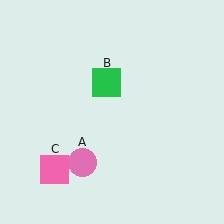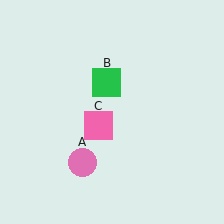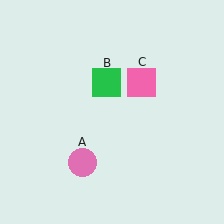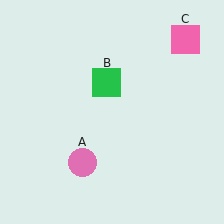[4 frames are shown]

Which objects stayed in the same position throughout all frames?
Pink circle (object A) and green square (object B) remained stationary.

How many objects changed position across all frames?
1 object changed position: pink square (object C).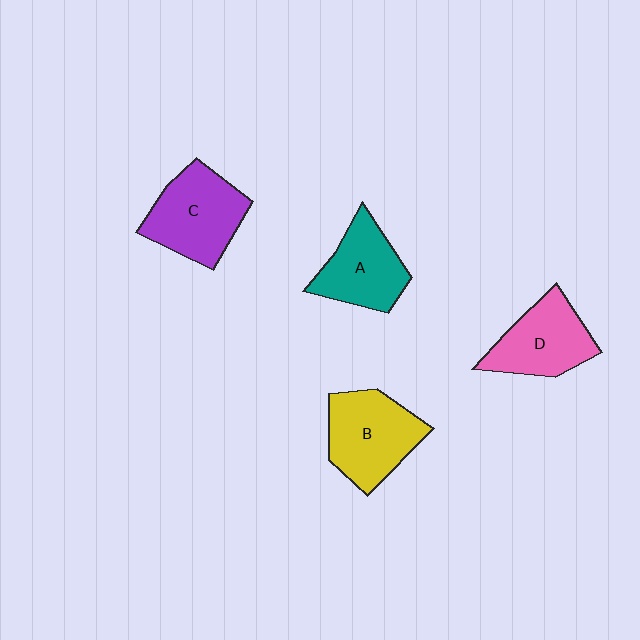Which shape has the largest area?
Shape C (purple).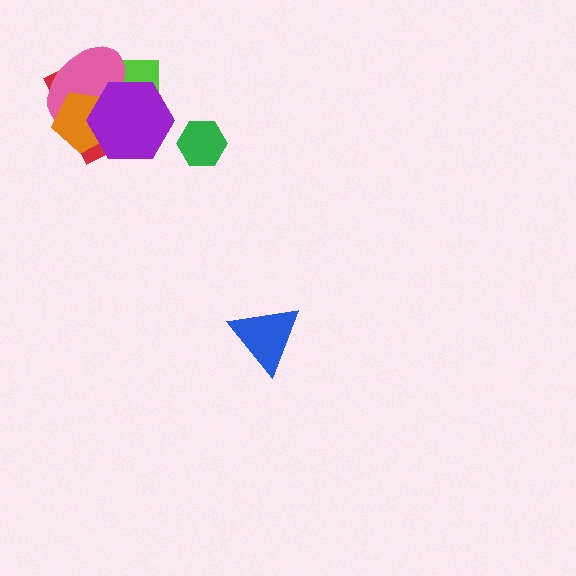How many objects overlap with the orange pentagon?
3 objects overlap with the orange pentagon.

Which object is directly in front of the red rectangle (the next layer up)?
The pink ellipse is directly in front of the red rectangle.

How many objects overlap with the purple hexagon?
4 objects overlap with the purple hexagon.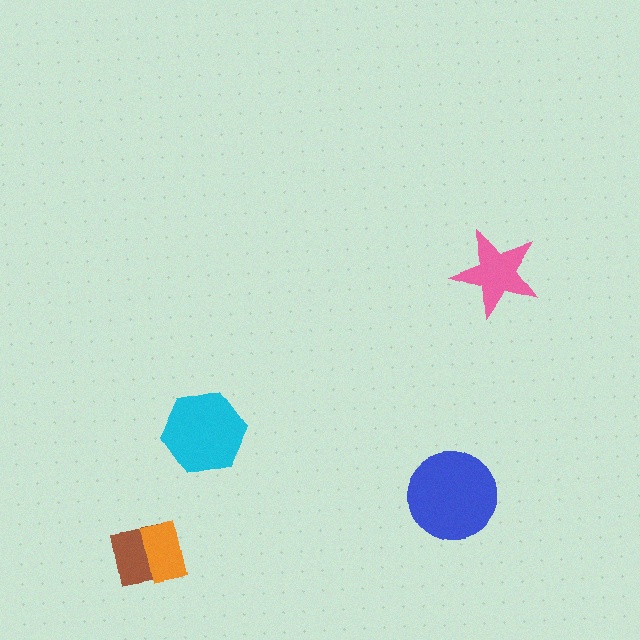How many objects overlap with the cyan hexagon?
0 objects overlap with the cyan hexagon.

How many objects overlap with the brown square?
1 object overlaps with the brown square.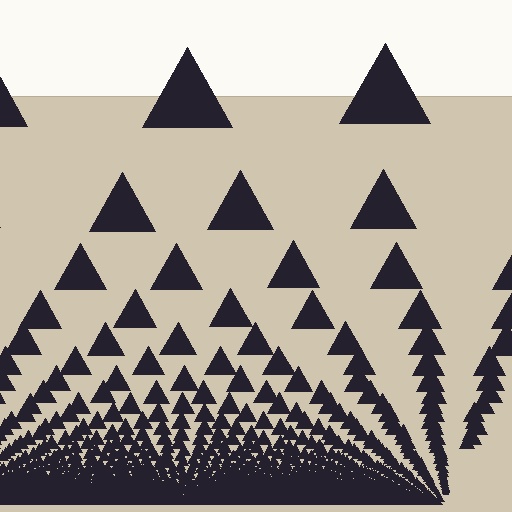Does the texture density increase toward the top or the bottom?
Density increases toward the bottom.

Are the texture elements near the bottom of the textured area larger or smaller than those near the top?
Smaller. The gradient is inverted — elements near the bottom are smaller and denser.